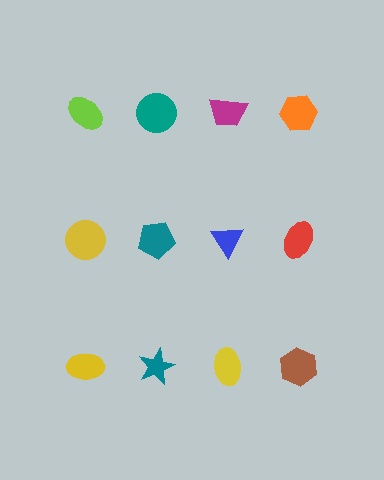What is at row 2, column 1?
A yellow circle.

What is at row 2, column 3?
A blue triangle.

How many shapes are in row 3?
4 shapes.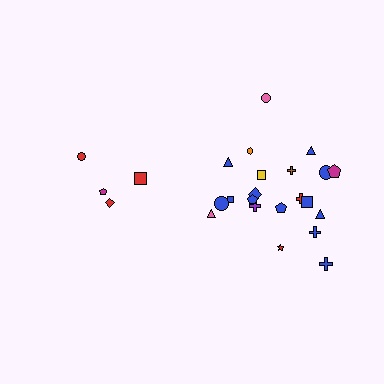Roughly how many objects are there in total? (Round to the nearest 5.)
Roughly 25 objects in total.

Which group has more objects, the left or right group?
The right group.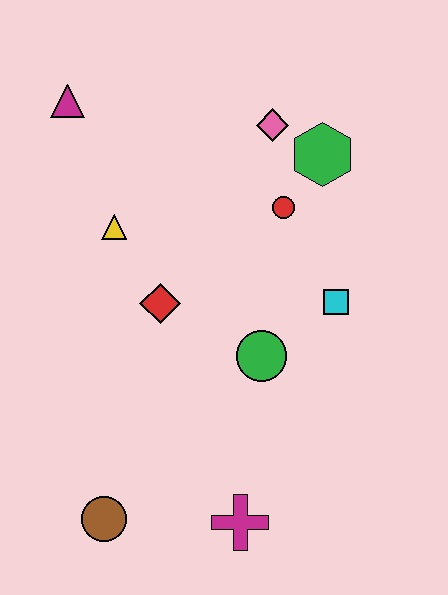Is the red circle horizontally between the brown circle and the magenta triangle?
No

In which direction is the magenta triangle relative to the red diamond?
The magenta triangle is above the red diamond.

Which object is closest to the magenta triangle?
The yellow triangle is closest to the magenta triangle.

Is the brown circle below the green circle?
Yes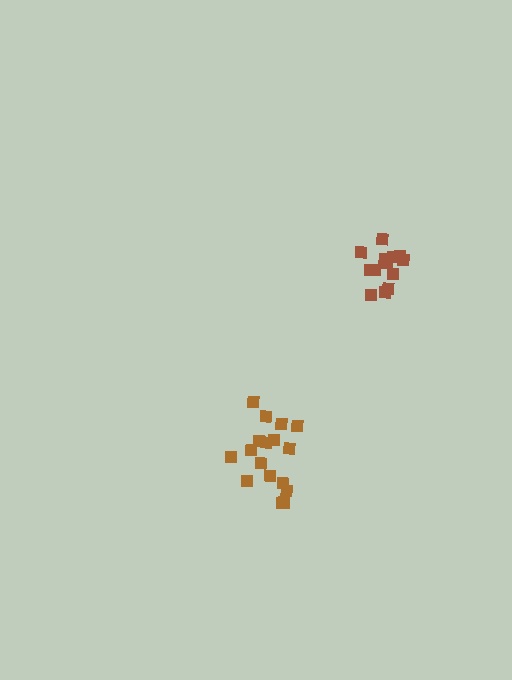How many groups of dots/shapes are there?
There are 2 groups.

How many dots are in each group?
Group 1: 13 dots, Group 2: 17 dots (30 total).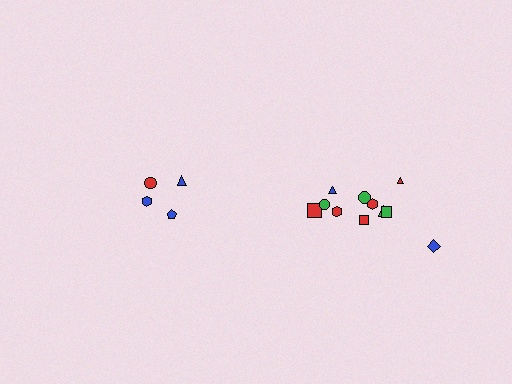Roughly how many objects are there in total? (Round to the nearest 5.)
Roughly 15 objects in total.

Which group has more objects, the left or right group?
The right group.